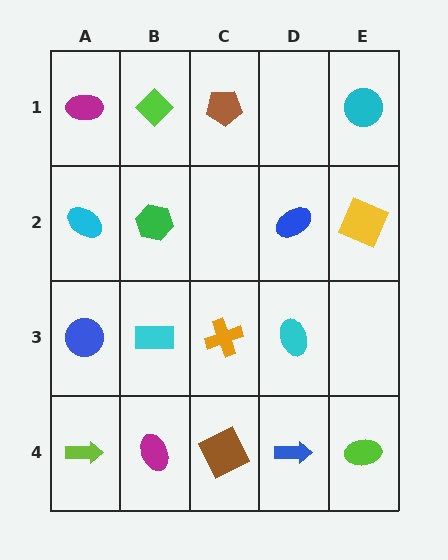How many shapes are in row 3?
4 shapes.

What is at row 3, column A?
A blue circle.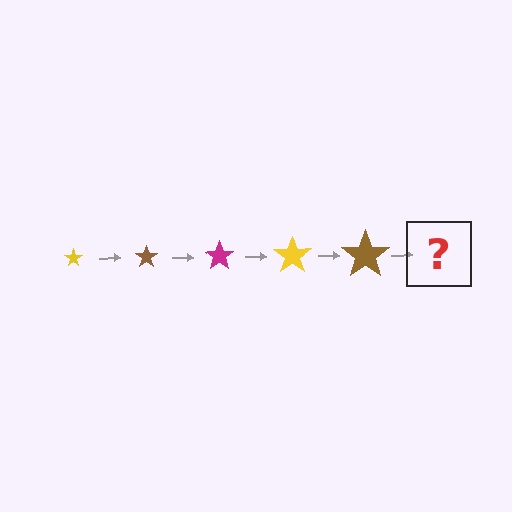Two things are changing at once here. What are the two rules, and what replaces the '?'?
The two rules are that the star grows larger each step and the color cycles through yellow, brown, and magenta. The '?' should be a magenta star, larger than the previous one.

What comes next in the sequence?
The next element should be a magenta star, larger than the previous one.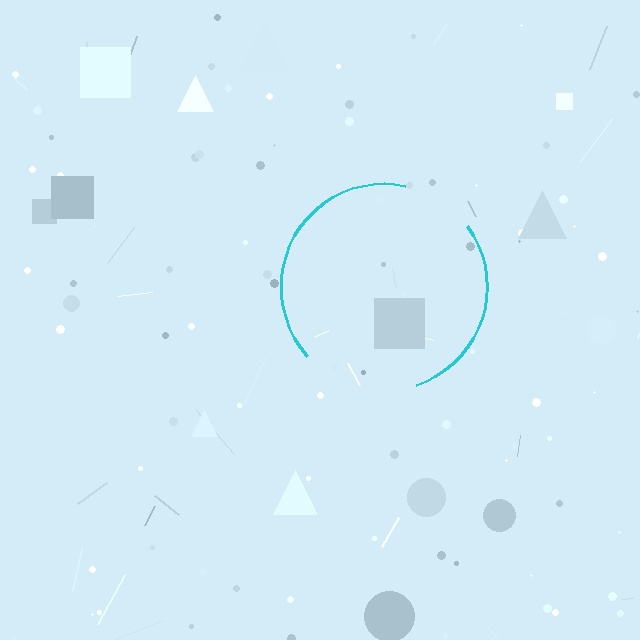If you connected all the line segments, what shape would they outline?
They would outline a circle.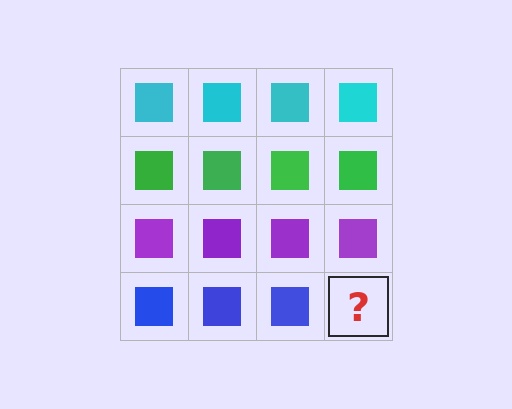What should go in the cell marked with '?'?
The missing cell should contain a blue square.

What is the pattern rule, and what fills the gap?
The rule is that each row has a consistent color. The gap should be filled with a blue square.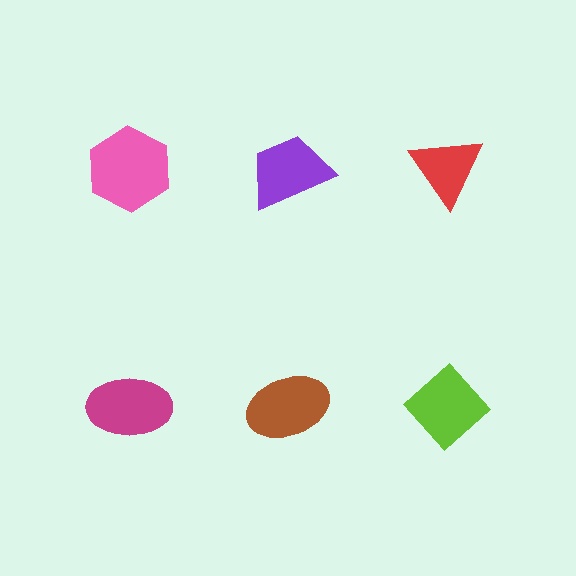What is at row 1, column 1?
A pink hexagon.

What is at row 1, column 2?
A purple trapezoid.